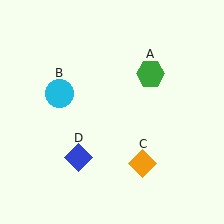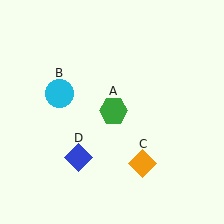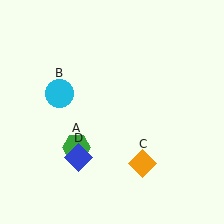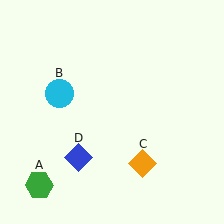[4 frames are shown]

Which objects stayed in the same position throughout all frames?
Cyan circle (object B) and orange diamond (object C) and blue diamond (object D) remained stationary.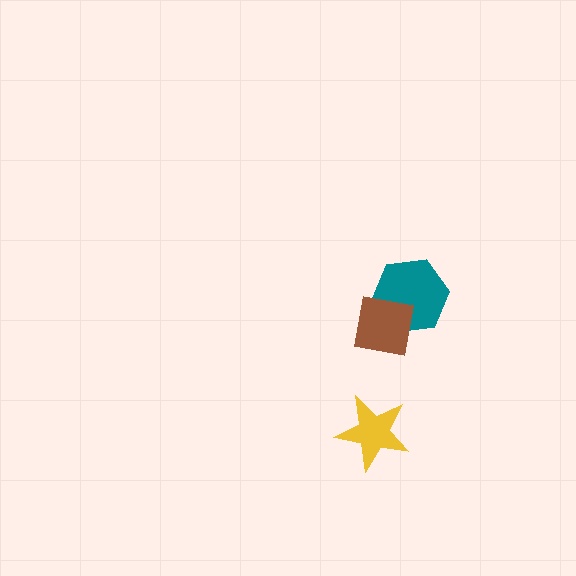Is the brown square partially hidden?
No, no other shape covers it.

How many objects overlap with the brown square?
1 object overlaps with the brown square.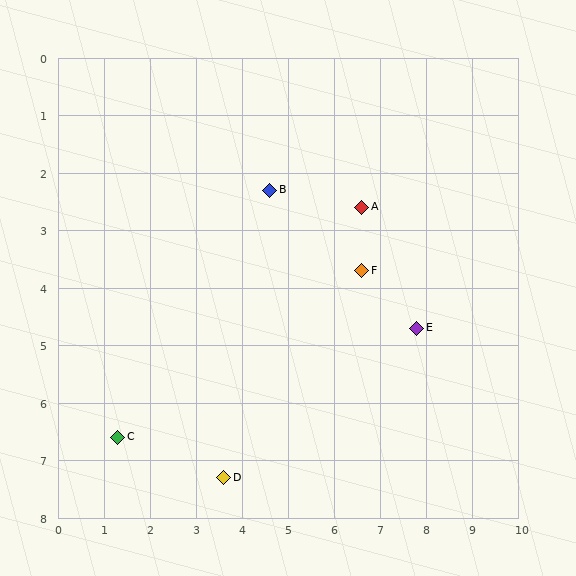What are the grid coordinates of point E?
Point E is at approximately (7.8, 4.7).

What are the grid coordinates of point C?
Point C is at approximately (1.3, 6.6).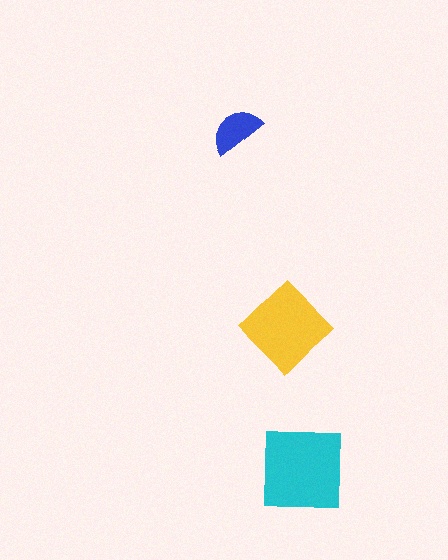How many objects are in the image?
There are 3 objects in the image.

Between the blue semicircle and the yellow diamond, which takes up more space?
The yellow diamond.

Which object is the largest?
The cyan square.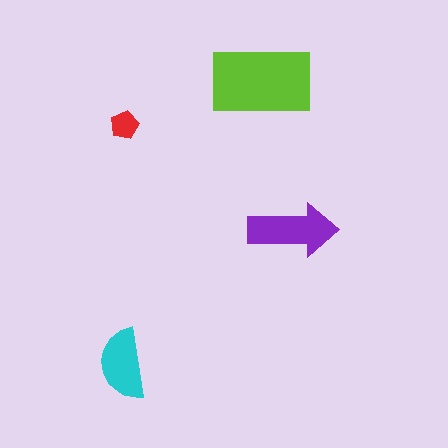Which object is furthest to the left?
The cyan semicircle is leftmost.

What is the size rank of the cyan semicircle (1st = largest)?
3rd.